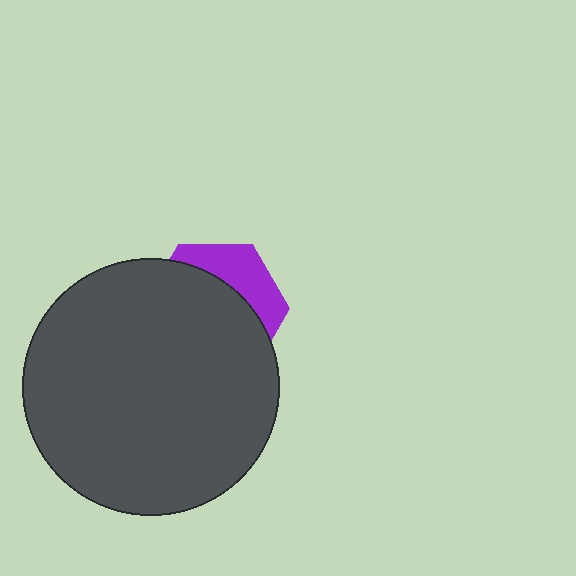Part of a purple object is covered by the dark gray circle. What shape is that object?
It is a hexagon.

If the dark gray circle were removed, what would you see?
You would see the complete purple hexagon.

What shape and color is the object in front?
The object in front is a dark gray circle.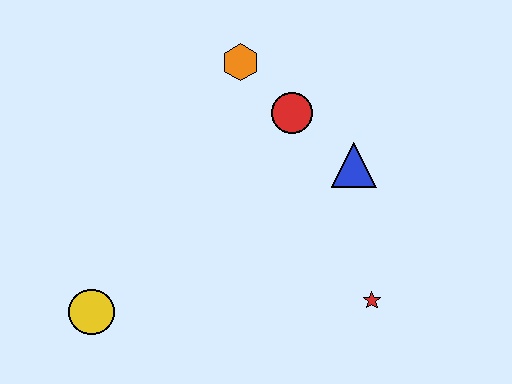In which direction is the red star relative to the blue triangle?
The red star is below the blue triangle.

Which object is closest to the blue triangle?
The red circle is closest to the blue triangle.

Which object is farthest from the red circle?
The yellow circle is farthest from the red circle.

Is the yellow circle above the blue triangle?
No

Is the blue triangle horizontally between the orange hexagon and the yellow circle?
No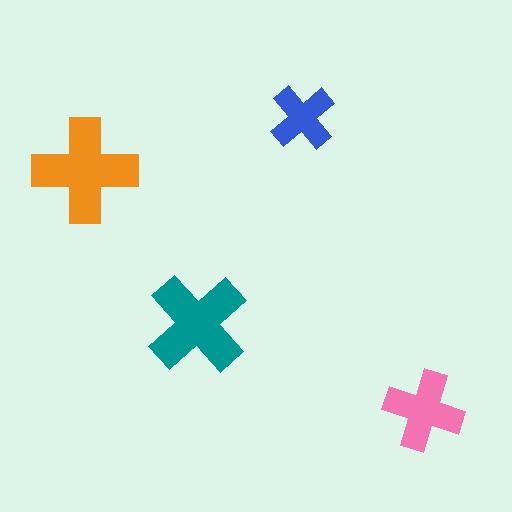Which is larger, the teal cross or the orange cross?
The orange one.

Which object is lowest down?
The pink cross is bottommost.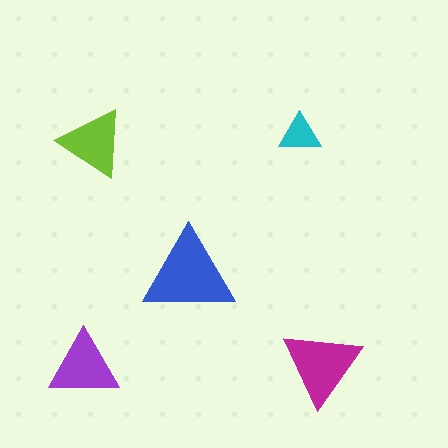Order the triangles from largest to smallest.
the blue one, the magenta one, the purple one, the lime one, the cyan one.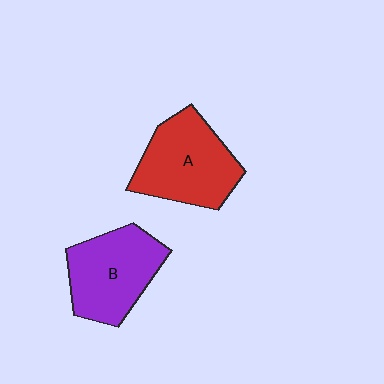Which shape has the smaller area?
Shape B (purple).